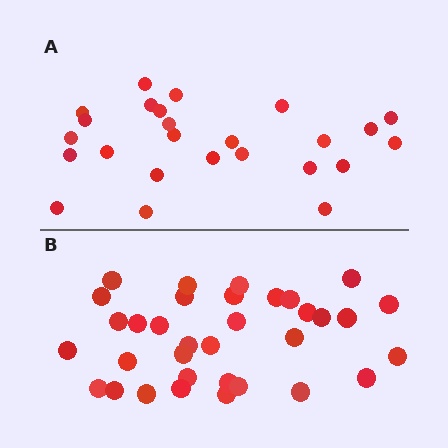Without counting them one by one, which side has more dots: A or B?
Region B (the bottom region) has more dots.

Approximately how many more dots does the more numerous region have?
Region B has roughly 8 or so more dots than region A.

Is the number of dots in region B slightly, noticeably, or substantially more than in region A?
Region B has noticeably more, but not dramatically so. The ratio is roughly 1.4 to 1.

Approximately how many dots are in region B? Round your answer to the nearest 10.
About 30 dots. (The exact count is 34, which rounds to 30.)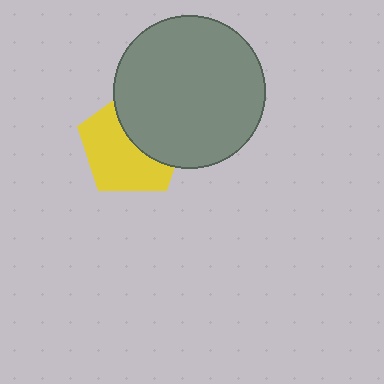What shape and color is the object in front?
The object in front is a gray circle.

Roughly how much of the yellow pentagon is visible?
About half of it is visible (roughly 58%).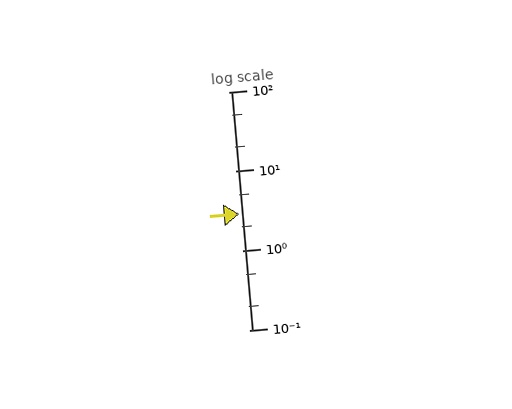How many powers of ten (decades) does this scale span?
The scale spans 3 decades, from 0.1 to 100.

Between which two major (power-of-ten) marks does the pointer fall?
The pointer is between 1 and 10.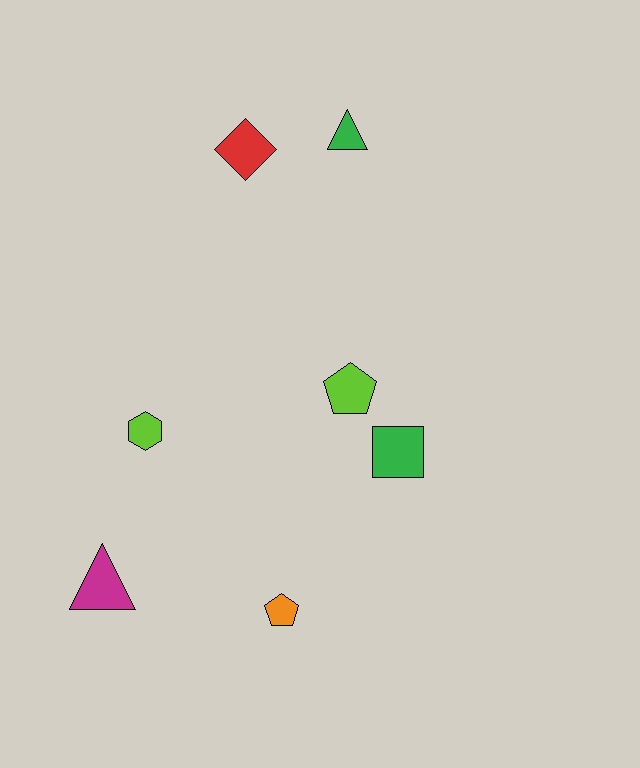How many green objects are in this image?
There are 2 green objects.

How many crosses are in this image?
There are no crosses.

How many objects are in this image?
There are 7 objects.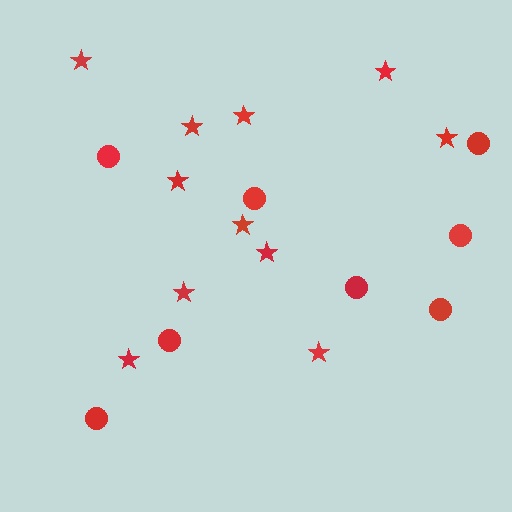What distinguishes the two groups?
There are 2 groups: one group of circles (8) and one group of stars (11).